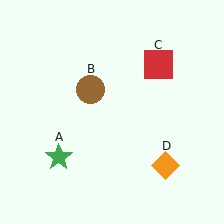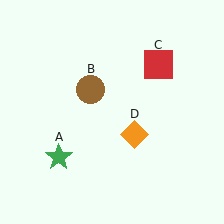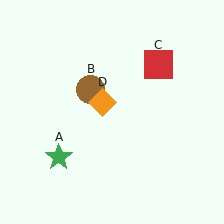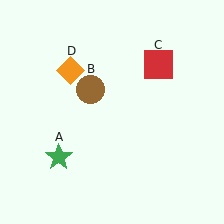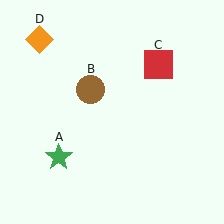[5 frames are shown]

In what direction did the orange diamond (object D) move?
The orange diamond (object D) moved up and to the left.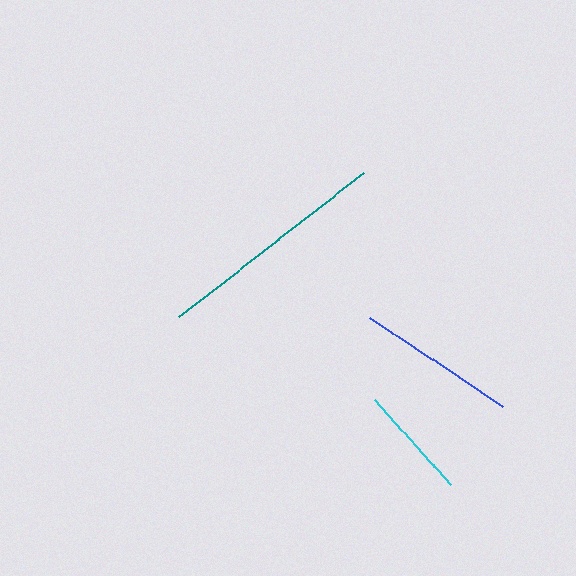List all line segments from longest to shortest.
From longest to shortest: teal, blue, cyan.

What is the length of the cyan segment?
The cyan segment is approximately 114 pixels long.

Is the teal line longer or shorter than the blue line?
The teal line is longer than the blue line.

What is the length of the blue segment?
The blue segment is approximately 161 pixels long.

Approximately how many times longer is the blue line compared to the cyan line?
The blue line is approximately 1.4 times the length of the cyan line.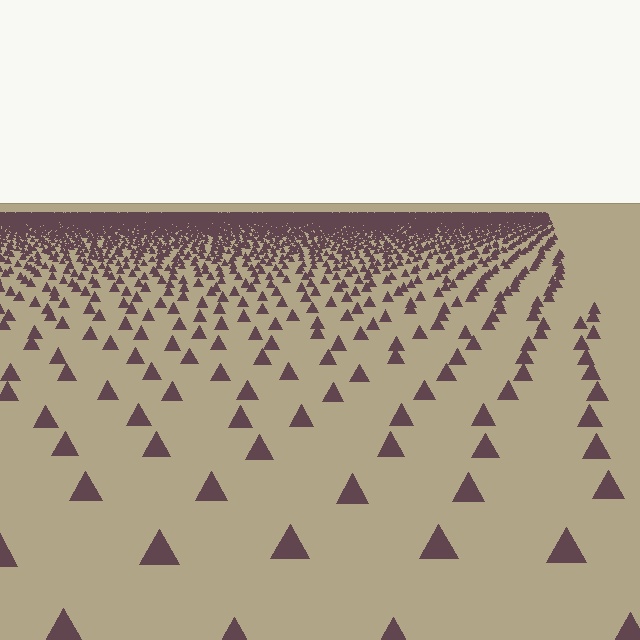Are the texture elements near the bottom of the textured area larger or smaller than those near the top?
Larger. Near the bottom, elements are closer to the viewer and appear at a bigger on-screen size.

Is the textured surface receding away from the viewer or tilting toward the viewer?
The surface is receding away from the viewer. Texture elements get smaller and denser toward the top.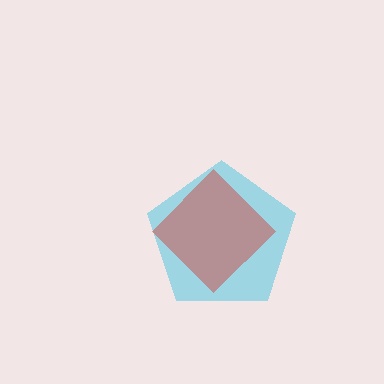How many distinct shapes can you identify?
There are 2 distinct shapes: a cyan pentagon, a red diamond.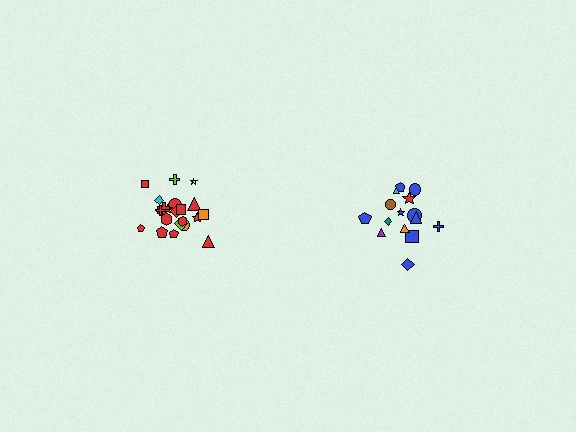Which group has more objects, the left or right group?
The left group.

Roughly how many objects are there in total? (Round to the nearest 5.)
Roughly 35 objects in total.